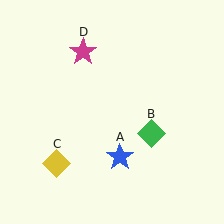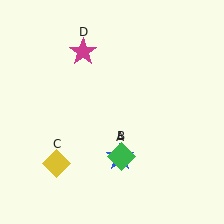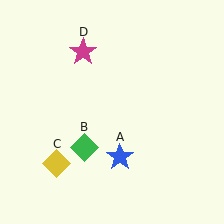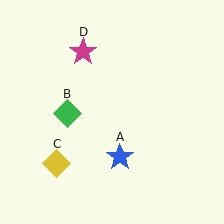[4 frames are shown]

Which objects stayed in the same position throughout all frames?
Blue star (object A) and yellow diamond (object C) and magenta star (object D) remained stationary.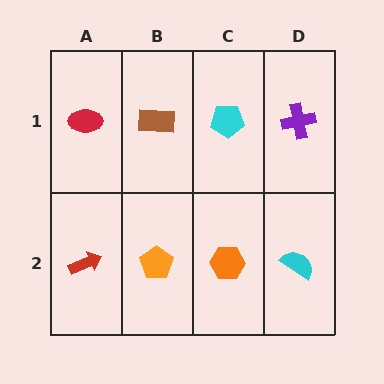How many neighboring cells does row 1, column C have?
3.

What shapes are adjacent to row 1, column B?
An orange pentagon (row 2, column B), a red ellipse (row 1, column A), a cyan pentagon (row 1, column C).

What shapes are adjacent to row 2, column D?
A purple cross (row 1, column D), an orange hexagon (row 2, column C).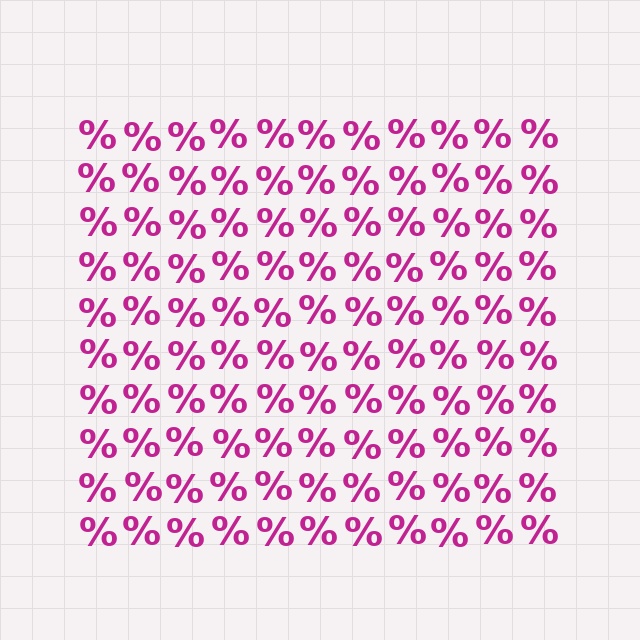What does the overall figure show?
The overall figure shows a square.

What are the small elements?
The small elements are percent signs.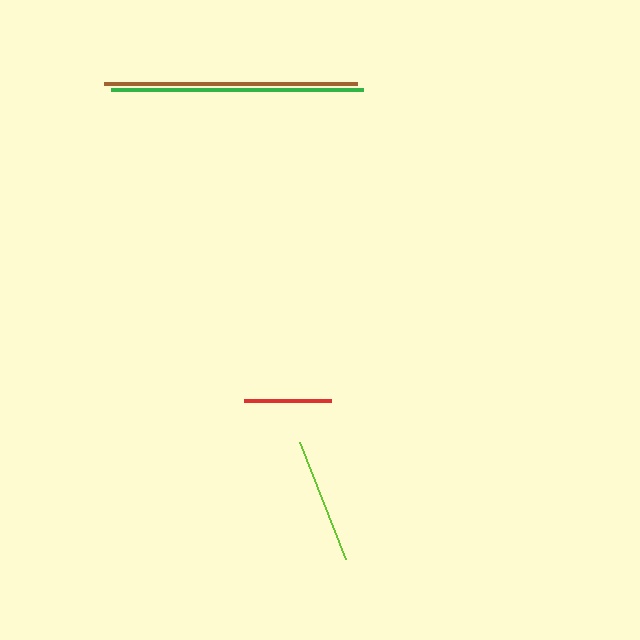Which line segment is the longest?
The brown line is the longest at approximately 252 pixels.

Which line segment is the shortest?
The red line is the shortest at approximately 87 pixels.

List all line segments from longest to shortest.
From longest to shortest: brown, green, lime, red.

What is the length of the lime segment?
The lime segment is approximately 125 pixels long.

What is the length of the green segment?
The green segment is approximately 252 pixels long.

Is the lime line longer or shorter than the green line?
The green line is longer than the lime line.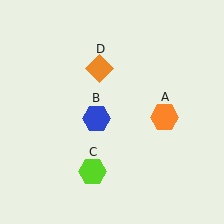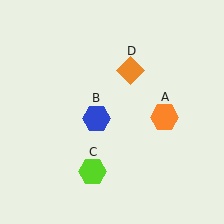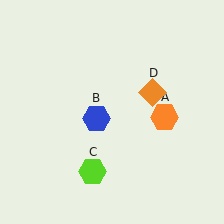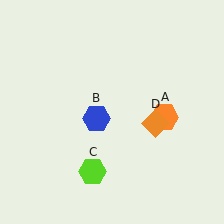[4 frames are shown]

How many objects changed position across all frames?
1 object changed position: orange diamond (object D).